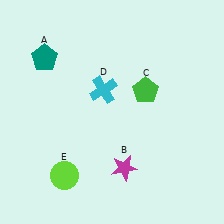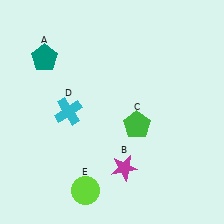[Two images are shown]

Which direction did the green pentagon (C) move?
The green pentagon (C) moved down.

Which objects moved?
The objects that moved are: the green pentagon (C), the cyan cross (D), the lime circle (E).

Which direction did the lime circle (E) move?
The lime circle (E) moved right.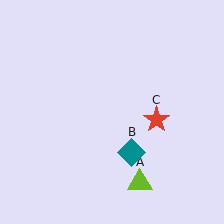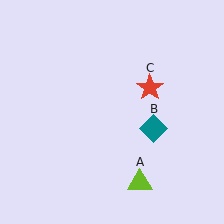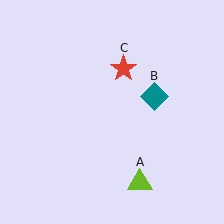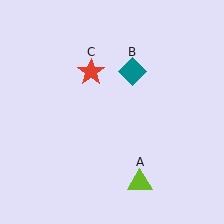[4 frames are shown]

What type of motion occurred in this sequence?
The teal diamond (object B), red star (object C) rotated counterclockwise around the center of the scene.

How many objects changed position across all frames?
2 objects changed position: teal diamond (object B), red star (object C).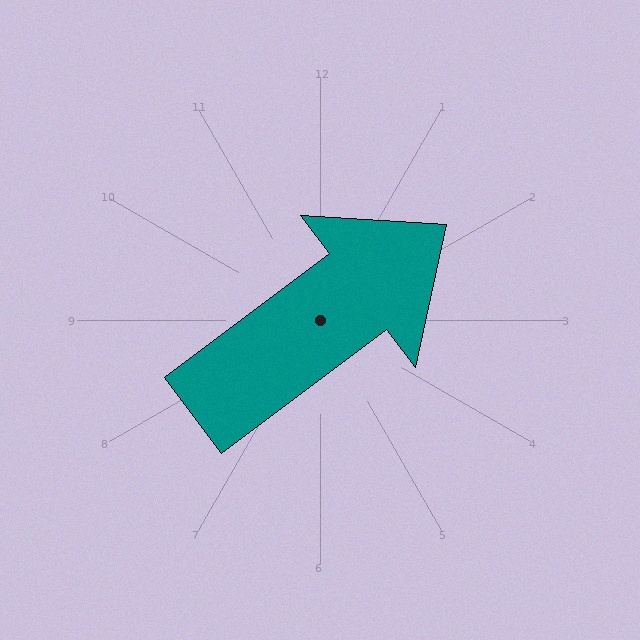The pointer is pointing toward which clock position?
Roughly 2 o'clock.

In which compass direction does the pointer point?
Northeast.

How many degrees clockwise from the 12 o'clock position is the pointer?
Approximately 53 degrees.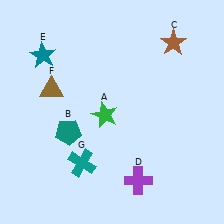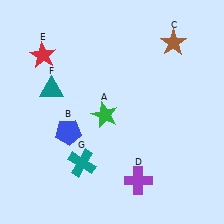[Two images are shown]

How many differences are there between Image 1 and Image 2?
There are 3 differences between the two images.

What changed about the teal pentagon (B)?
In Image 1, B is teal. In Image 2, it changed to blue.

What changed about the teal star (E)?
In Image 1, E is teal. In Image 2, it changed to red.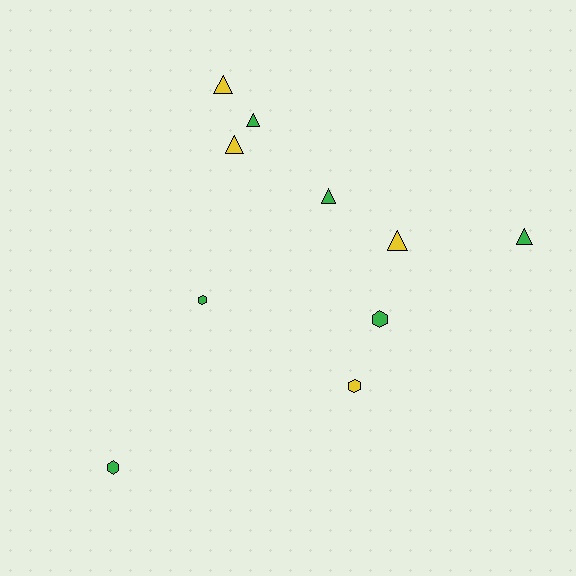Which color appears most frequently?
Green, with 6 objects.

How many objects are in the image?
There are 10 objects.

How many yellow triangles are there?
There are 3 yellow triangles.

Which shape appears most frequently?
Triangle, with 6 objects.